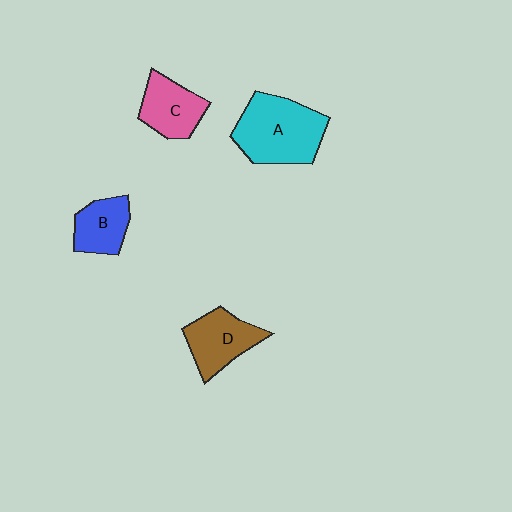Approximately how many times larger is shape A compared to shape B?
Approximately 1.9 times.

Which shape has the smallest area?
Shape B (blue).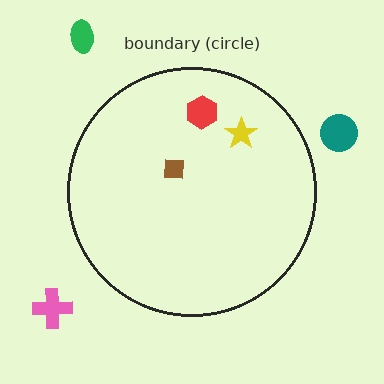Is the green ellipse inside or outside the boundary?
Outside.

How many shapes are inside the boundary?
3 inside, 3 outside.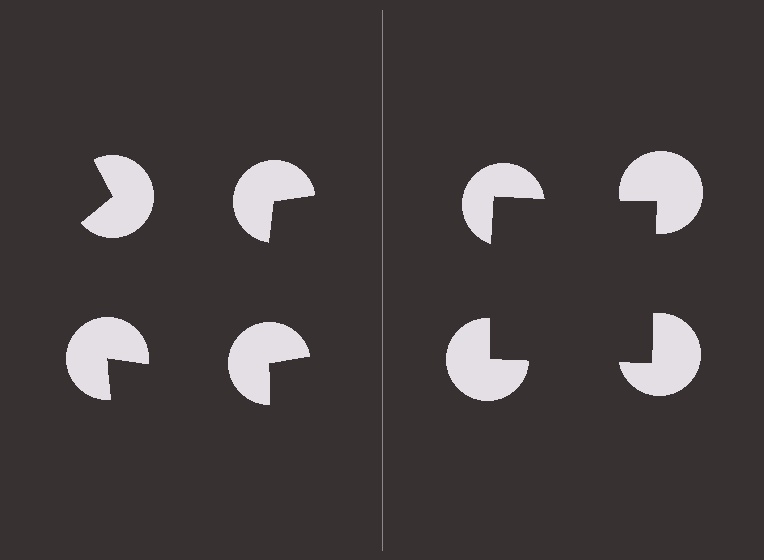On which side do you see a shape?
An illusory square appears on the right side. On the left side the wedge cuts are rotated, so no coherent shape forms.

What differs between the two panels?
The pac-man discs are positioned identically on both sides; only the wedge orientations differ. On the right they align to a square; on the left they are misaligned.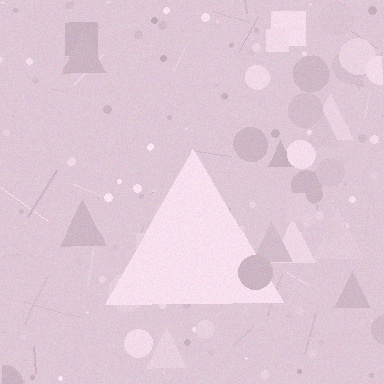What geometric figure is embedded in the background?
A triangle is embedded in the background.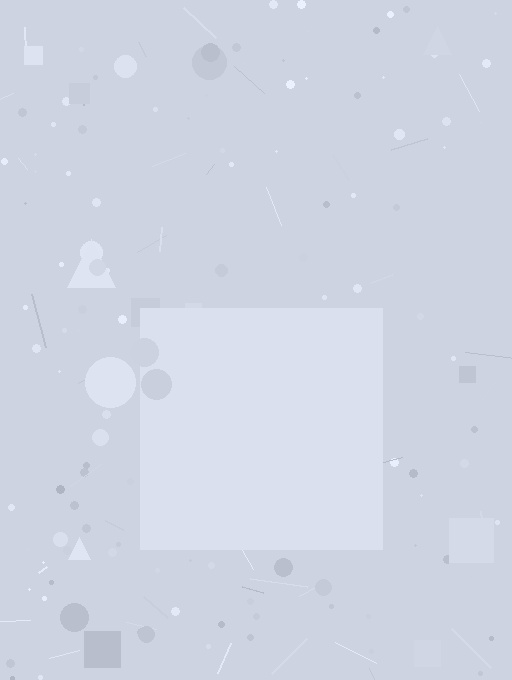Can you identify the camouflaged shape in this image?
The camouflaged shape is a square.